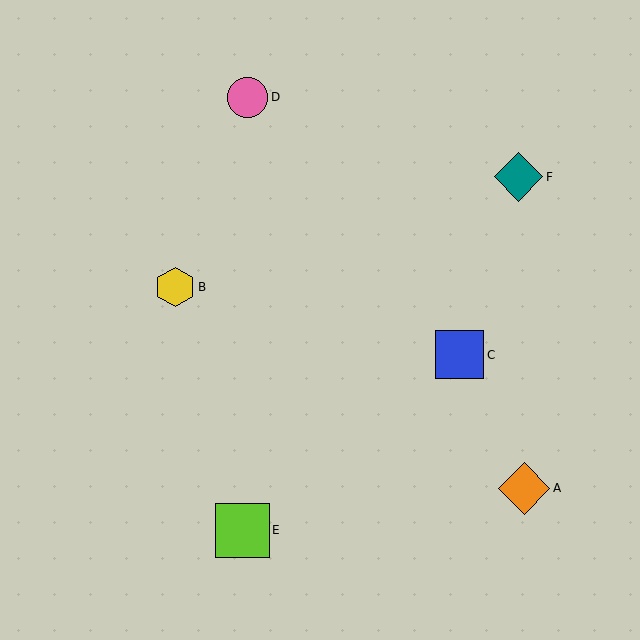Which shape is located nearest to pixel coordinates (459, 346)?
The blue square (labeled C) at (460, 355) is nearest to that location.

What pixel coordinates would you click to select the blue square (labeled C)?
Click at (460, 355) to select the blue square C.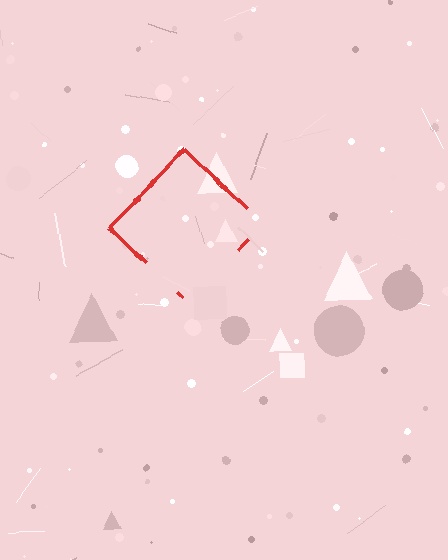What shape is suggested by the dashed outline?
The dashed outline suggests a diamond.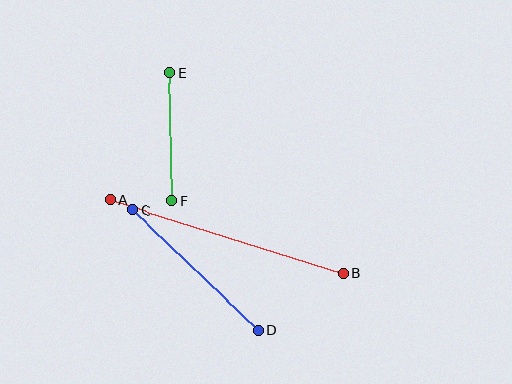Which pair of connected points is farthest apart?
Points A and B are farthest apart.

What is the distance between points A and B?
The distance is approximately 244 pixels.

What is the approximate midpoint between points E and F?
The midpoint is at approximately (170, 136) pixels.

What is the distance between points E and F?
The distance is approximately 128 pixels.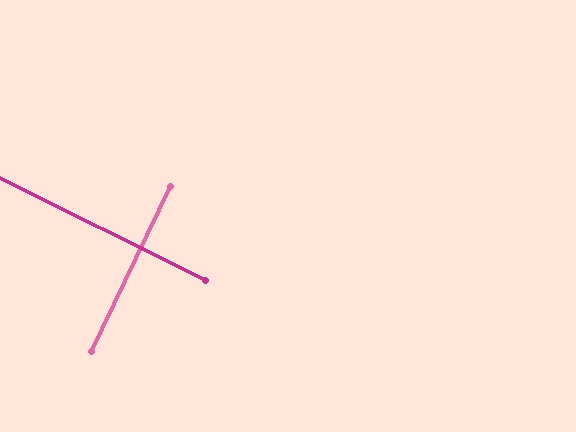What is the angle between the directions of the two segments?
Approximately 89 degrees.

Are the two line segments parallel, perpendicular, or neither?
Perpendicular — they meet at approximately 89°.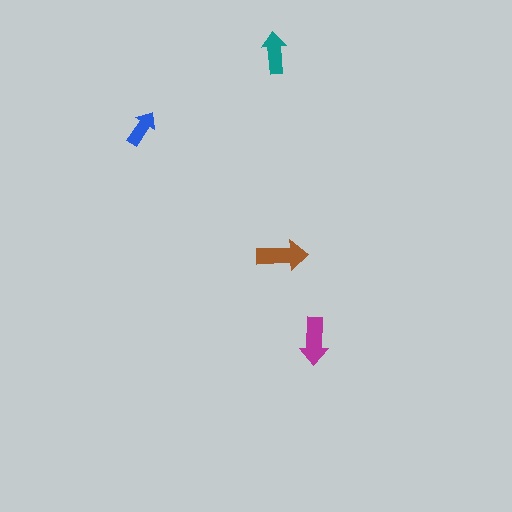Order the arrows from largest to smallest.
the brown one, the magenta one, the teal one, the blue one.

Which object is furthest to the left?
The blue arrow is leftmost.